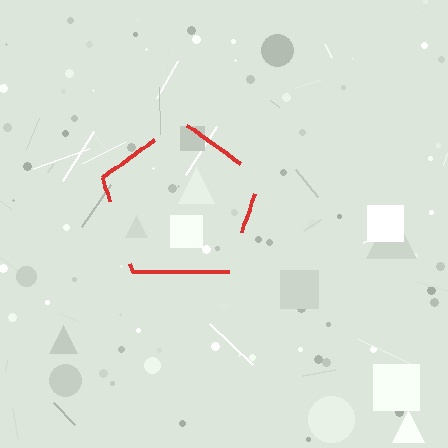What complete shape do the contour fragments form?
The contour fragments form a pentagon.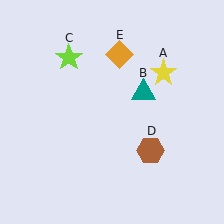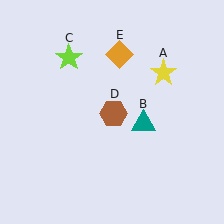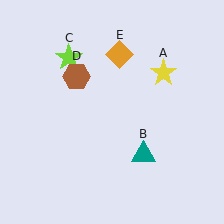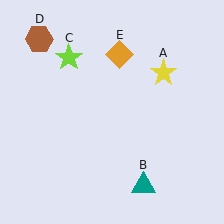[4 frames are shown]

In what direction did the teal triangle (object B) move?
The teal triangle (object B) moved down.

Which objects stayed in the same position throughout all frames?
Yellow star (object A) and lime star (object C) and orange diamond (object E) remained stationary.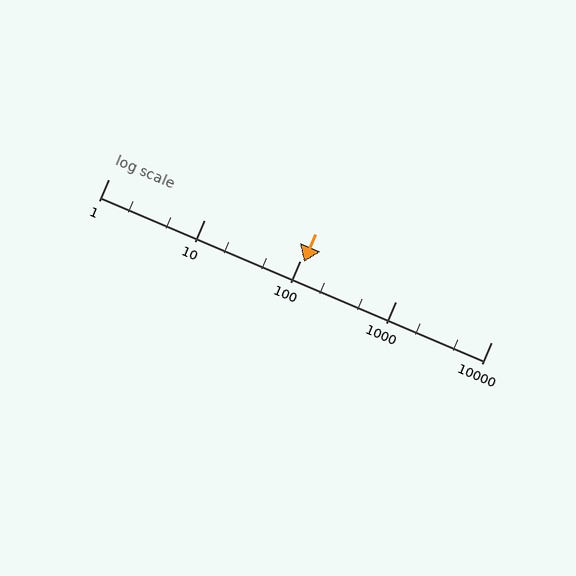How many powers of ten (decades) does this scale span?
The scale spans 4 decades, from 1 to 10000.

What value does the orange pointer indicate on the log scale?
The pointer indicates approximately 110.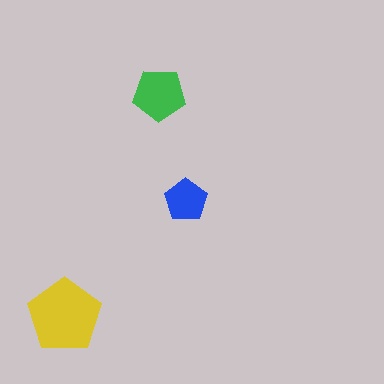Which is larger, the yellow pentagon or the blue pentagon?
The yellow one.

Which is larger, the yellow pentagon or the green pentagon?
The yellow one.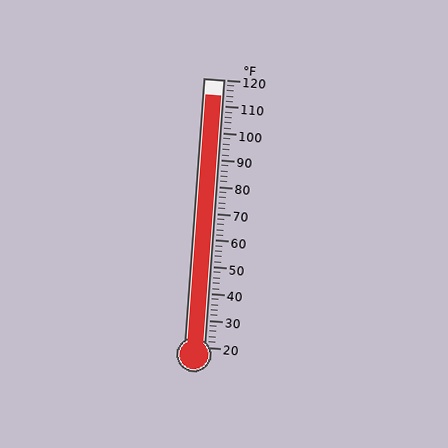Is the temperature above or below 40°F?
The temperature is above 40°F.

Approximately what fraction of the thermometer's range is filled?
The thermometer is filled to approximately 95% of its range.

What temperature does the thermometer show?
The thermometer shows approximately 114°F.